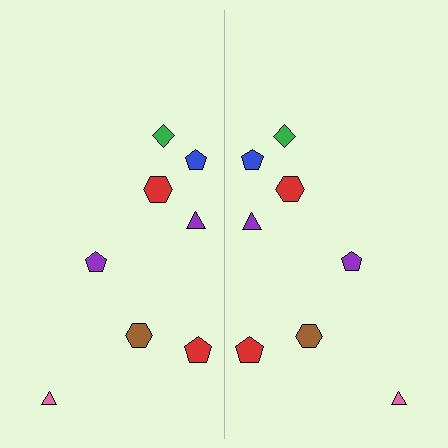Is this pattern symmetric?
Yes, this pattern has bilateral (reflection) symmetry.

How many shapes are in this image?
There are 16 shapes in this image.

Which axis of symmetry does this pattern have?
The pattern has a vertical axis of symmetry running through the center of the image.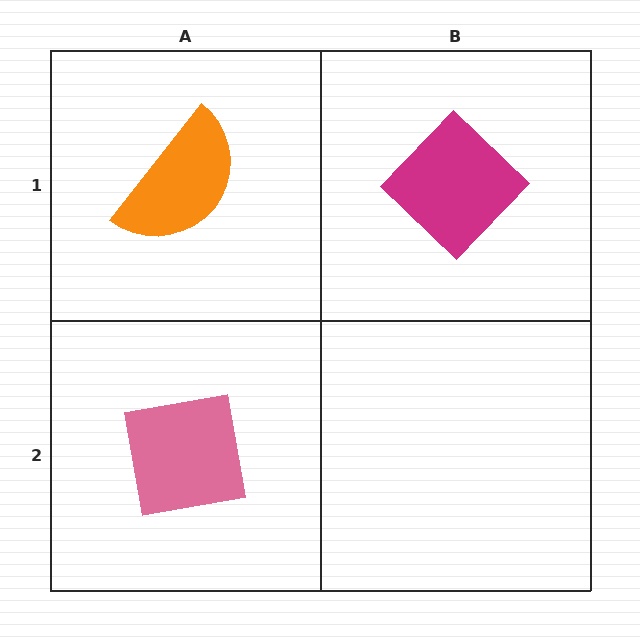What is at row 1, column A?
An orange semicircle.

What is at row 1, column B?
A magenta diamond.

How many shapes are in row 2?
1 shape.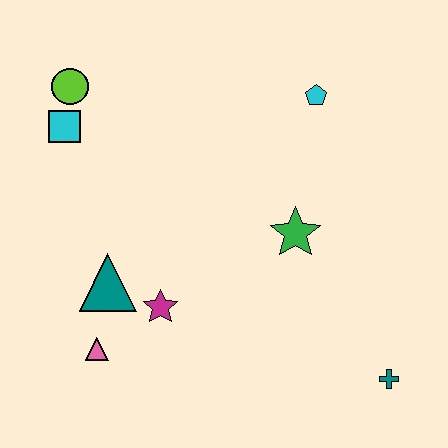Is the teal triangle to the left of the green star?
Yes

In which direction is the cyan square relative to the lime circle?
The cyan square is below the lime circle.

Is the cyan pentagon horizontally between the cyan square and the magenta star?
No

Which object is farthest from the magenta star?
The cyan pentagon is farthest from the magenta star.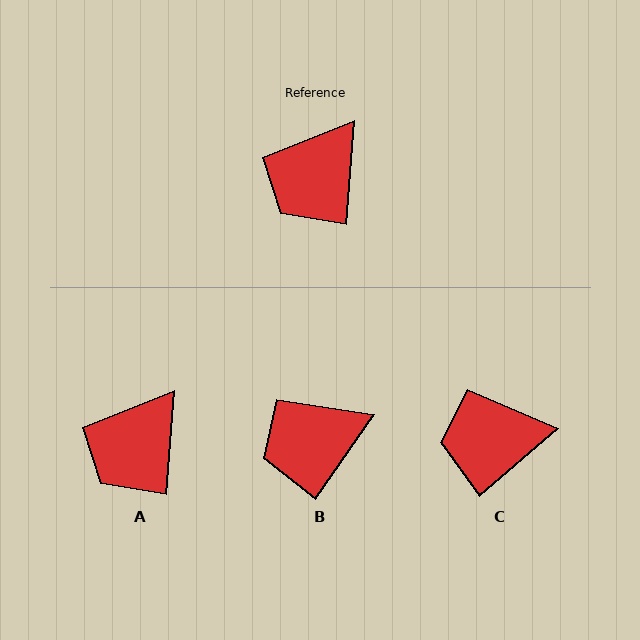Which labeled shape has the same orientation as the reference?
A.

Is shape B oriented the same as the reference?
No, it is off by about 30 degrees.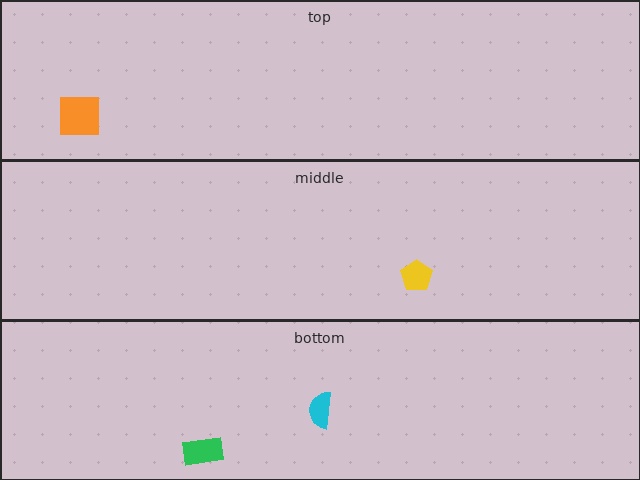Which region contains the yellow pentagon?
The middle region.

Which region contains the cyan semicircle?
The bottom region.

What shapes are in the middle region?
The yellow pentagon.